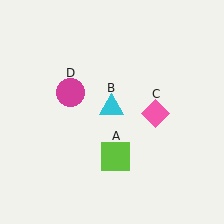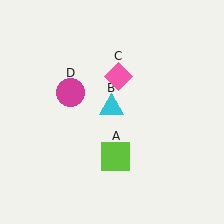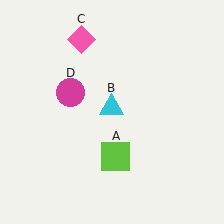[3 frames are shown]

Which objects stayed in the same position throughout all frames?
Lime square (object A) and cyan triangle (object B) and magenta circle (object D) remained stationary.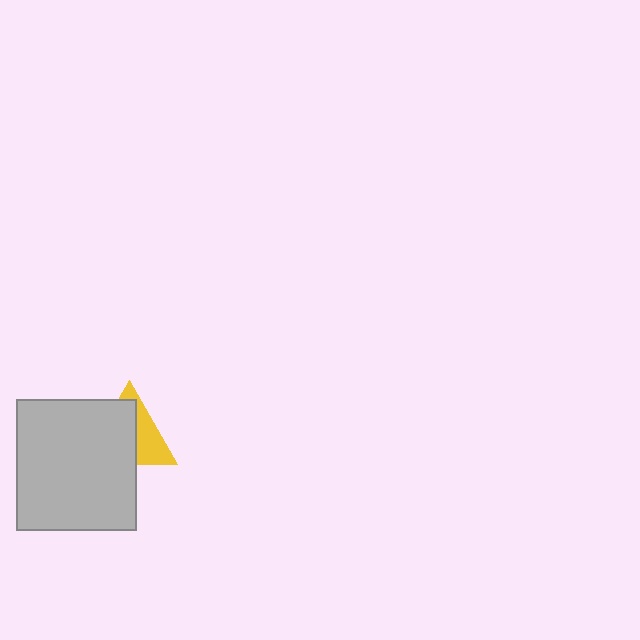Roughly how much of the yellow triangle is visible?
A small part of it is visible (roughly 40%).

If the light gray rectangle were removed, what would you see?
You would see the complete yellow triangle.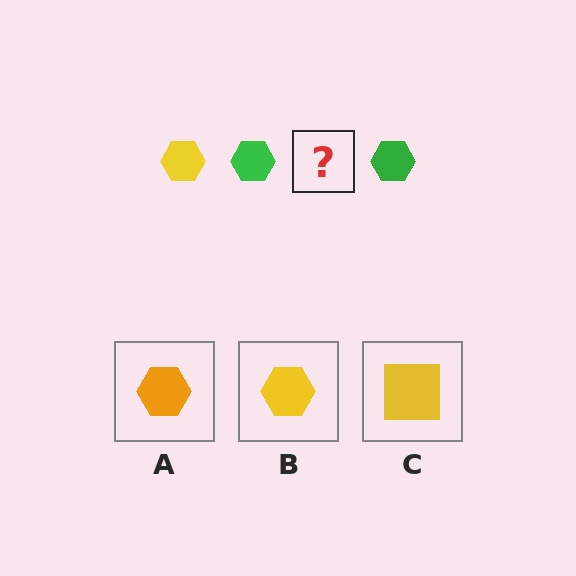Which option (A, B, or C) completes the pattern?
B.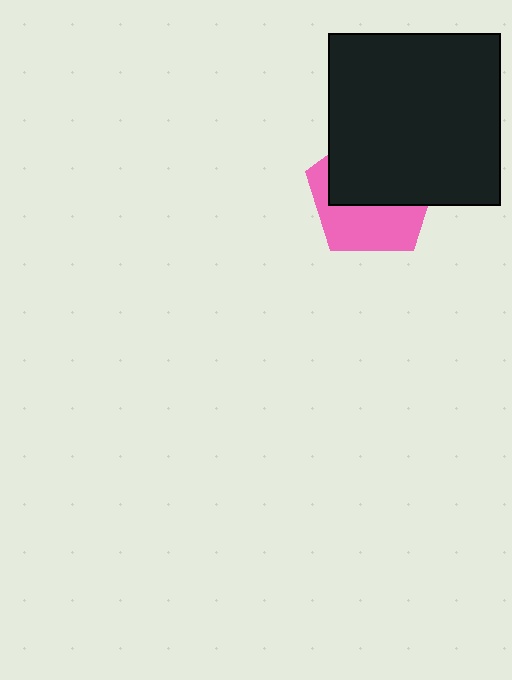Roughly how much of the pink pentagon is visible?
A small part of it is visible (roughly 44%).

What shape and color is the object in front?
The object in front is a black square.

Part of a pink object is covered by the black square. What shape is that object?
It is a pentagon.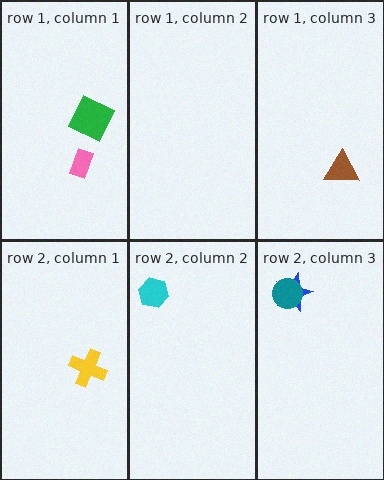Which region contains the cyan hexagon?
The row 2, column 2 region.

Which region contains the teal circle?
The row 2, column 3 region.